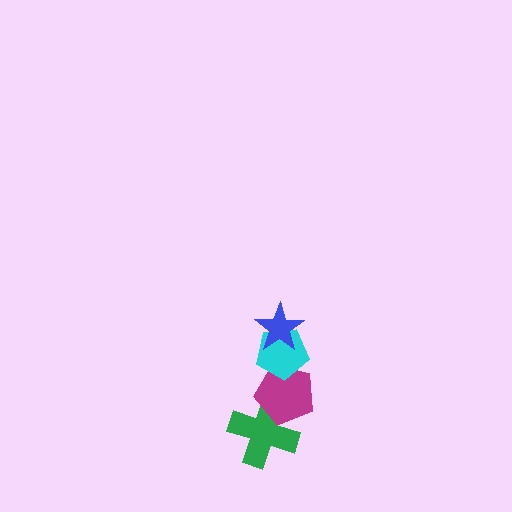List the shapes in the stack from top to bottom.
From top to bottom: the blue star, the cyan pentagon, the magenta pentagon, the green cross.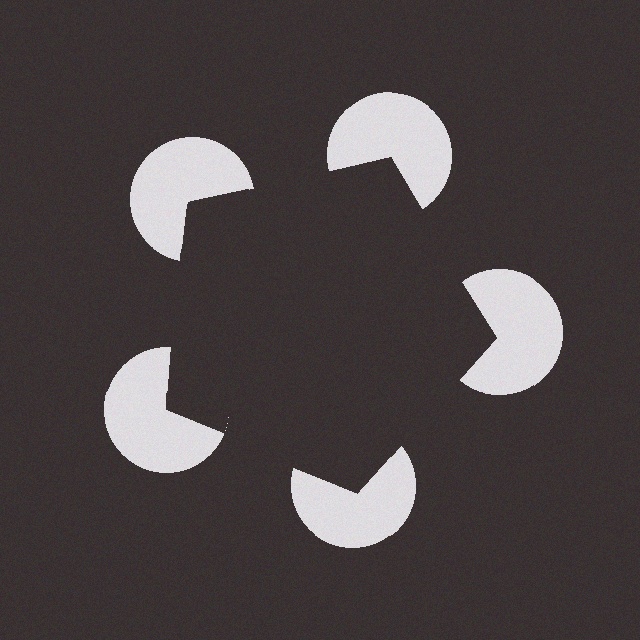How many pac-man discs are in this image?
There are 5 — one at each vertex of the illusory pentagon.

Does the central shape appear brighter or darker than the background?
It typically appears slightly darker than the background, even though no actual brightness change is drawn.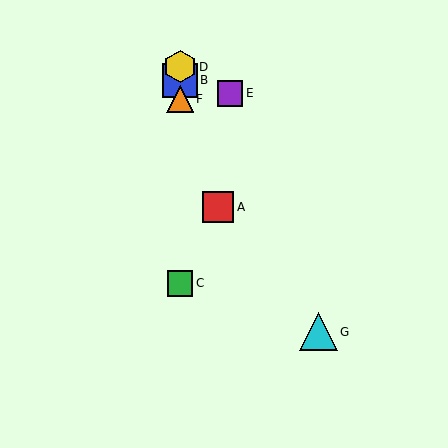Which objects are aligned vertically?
Objects B, C, D, F are aligned vertically.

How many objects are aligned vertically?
4 objects (B, C, D, F) are aligned vertically.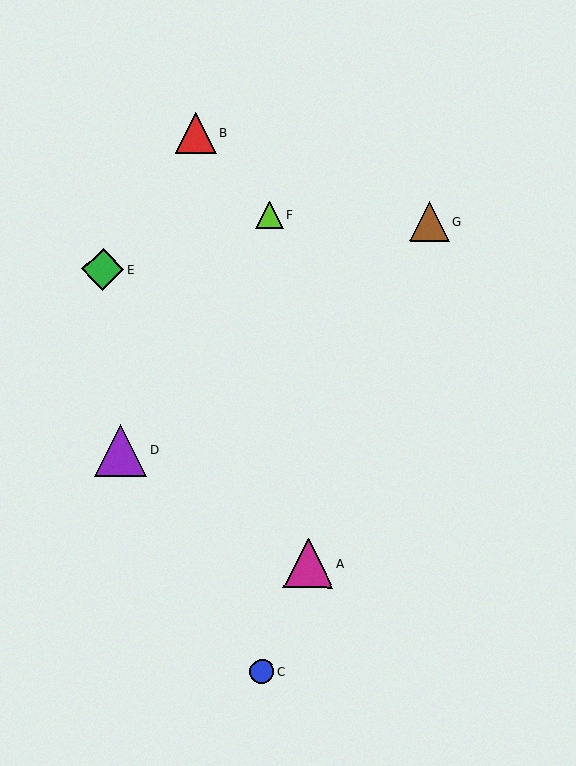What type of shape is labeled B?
Shape B is a red triangle.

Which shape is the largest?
The purple triangle (labeled D) is the largest.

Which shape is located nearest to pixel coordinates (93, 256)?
The green diamond (labeled E) at (103, 269) is nearest to that location.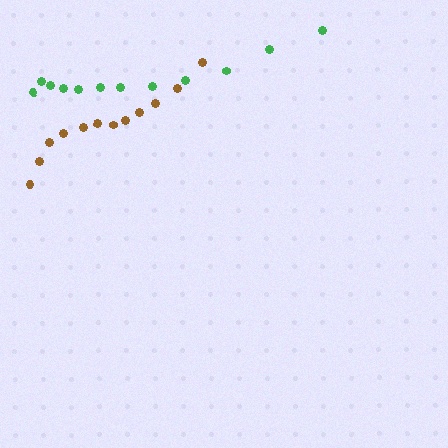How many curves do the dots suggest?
There are 2 distinct paths.